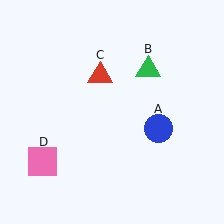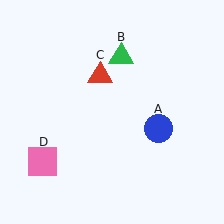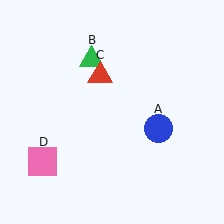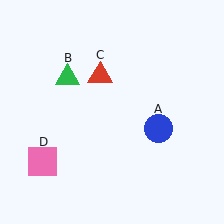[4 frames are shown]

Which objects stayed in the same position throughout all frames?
Blue circle (object A) and red triangle (object C) and pink square (object D) remained stationary.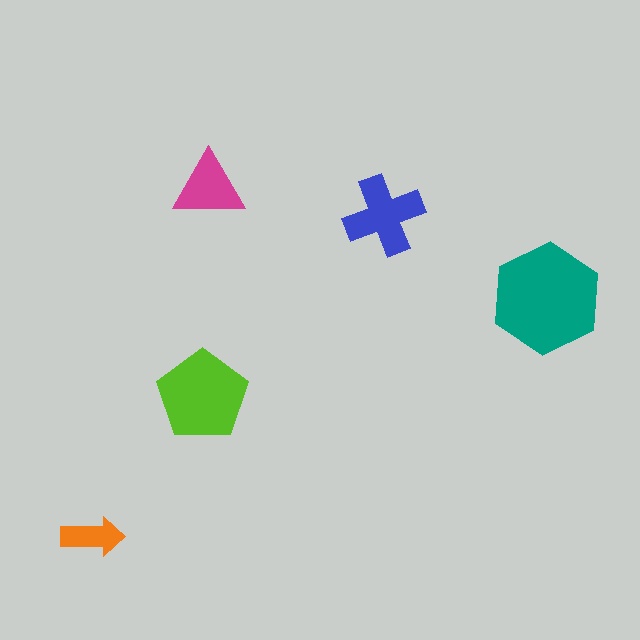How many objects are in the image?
There are 5 objects in the image.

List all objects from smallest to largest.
The orange arrow, the magenta triangle, the blue cross, the lime pentagon, the teal hexagon.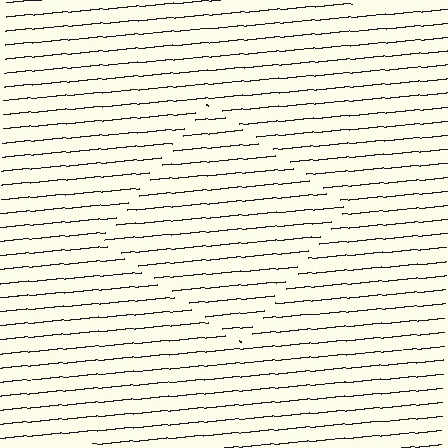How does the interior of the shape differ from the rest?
The interior of the shape contains the same grating, shifted by half a period — the contour is defined by the phase discontinuity where line-ends from the inner and outer gratings abut.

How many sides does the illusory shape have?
4 sides — the line-ends trace a square.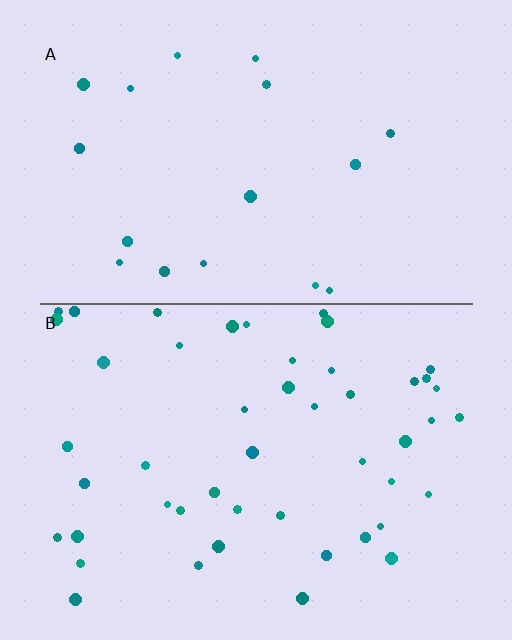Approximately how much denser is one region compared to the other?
Approximately 2.6× — region B over region A.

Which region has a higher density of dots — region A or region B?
B (the bottom).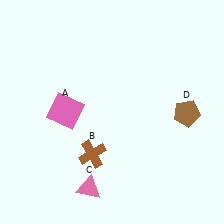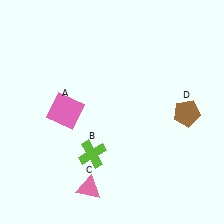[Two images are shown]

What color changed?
The cross (B) changed from brown in Image 1 to lime in Image 2.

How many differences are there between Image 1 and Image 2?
There is 1 difference between the two images.